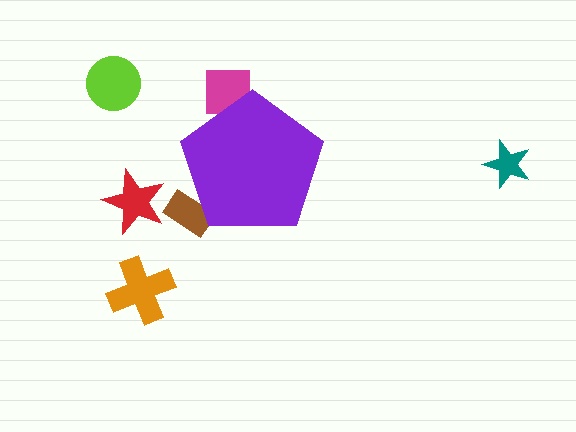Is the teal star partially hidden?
No, the teal star is fully visible.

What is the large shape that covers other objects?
A purple pentagon.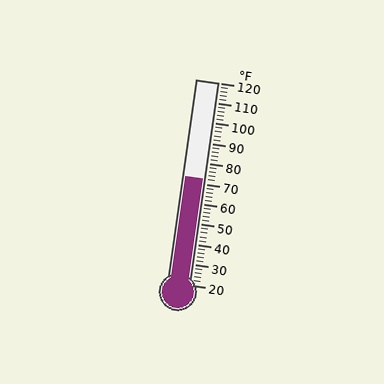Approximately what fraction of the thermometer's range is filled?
The thermometer is filled to approximately 50% of its range.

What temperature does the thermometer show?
The thermometer shows approximately 72°F.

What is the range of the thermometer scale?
The thermometer scale ranges from 20°F to 120°F.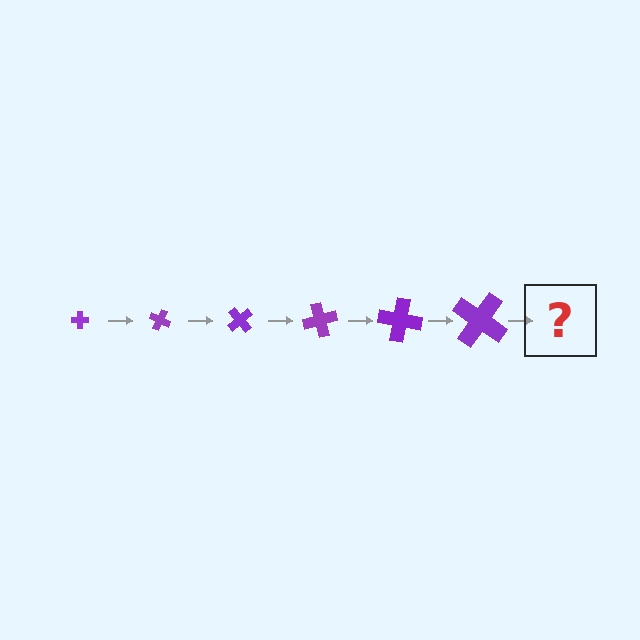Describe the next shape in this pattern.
It should be a cross, larger than the previous one and rotated 150 degrees from the start.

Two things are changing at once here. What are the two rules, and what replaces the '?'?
The two rules are that the cross grows larger each step and it rotates 25 degrees each step. The '?' should be a cross, larger than the previous one and rotated 150 degrees from the start.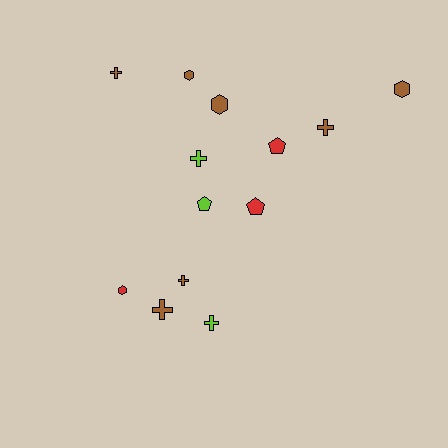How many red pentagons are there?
There are 2 red pentagons.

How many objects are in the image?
There are 13 objects.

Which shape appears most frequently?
Cross, with 6 objects.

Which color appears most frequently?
Brown, with 7 objects.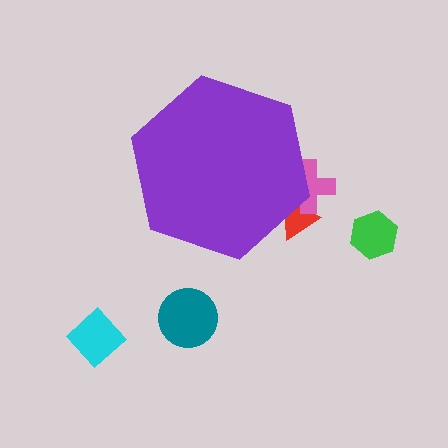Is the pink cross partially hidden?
Yes, the pink cross is partially hidden behind the purple hexagon.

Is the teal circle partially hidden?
No, the teal circle is fully visible.